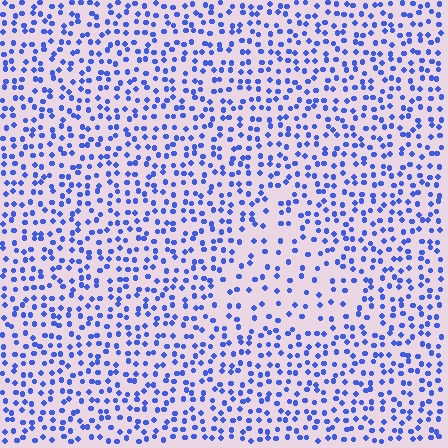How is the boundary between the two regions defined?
The boundary is defined by a change in element density (approximately 1.9x ratio). All elements are the same color, size, and shape.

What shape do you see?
I see a triangle.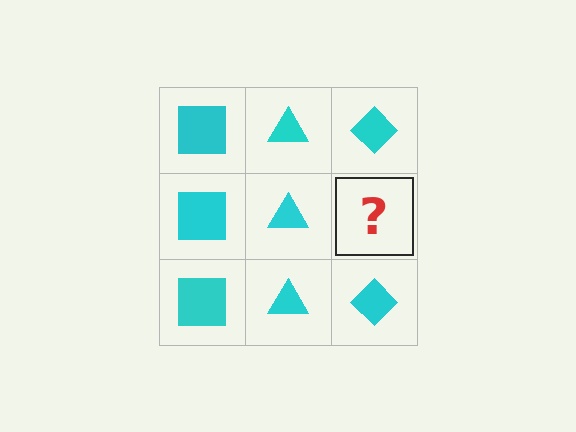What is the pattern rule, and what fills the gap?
The rule is that each column has a consistent shape. The gap should be filled with a cyan diamond.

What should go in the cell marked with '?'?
The missing cell should contain a cyan diamond.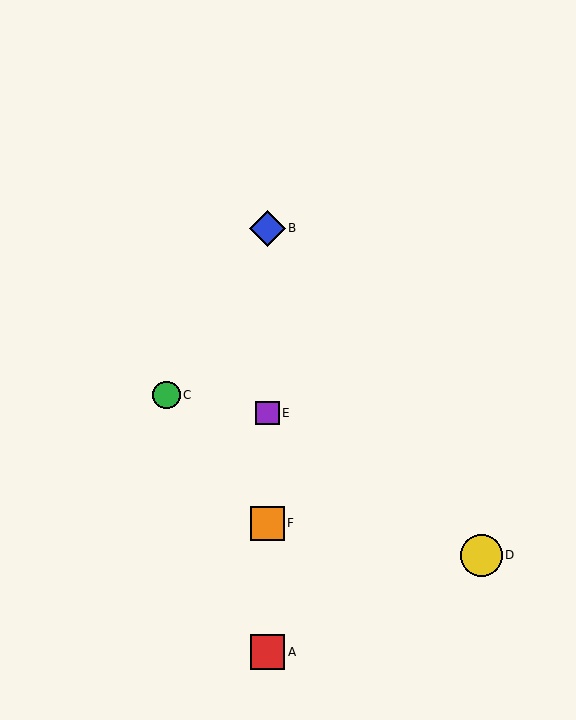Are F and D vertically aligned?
No, F is at x≈267 and D is at x≈481.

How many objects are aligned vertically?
4 objects (A, B, E, F) are aligned vertically.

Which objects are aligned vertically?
Objects A, B, E, F are aligned vertically.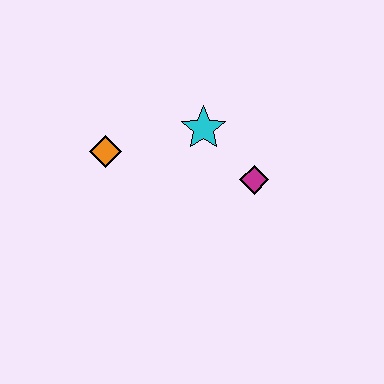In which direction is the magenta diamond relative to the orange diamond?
The magenta diamond is to the right of the orange diamond.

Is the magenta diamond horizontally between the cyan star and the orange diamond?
No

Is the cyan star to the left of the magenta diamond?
Yes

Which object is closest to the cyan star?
The magenta diamond is closest to the cyan star.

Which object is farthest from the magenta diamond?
The orange diamond is farthest from the magenta diamond.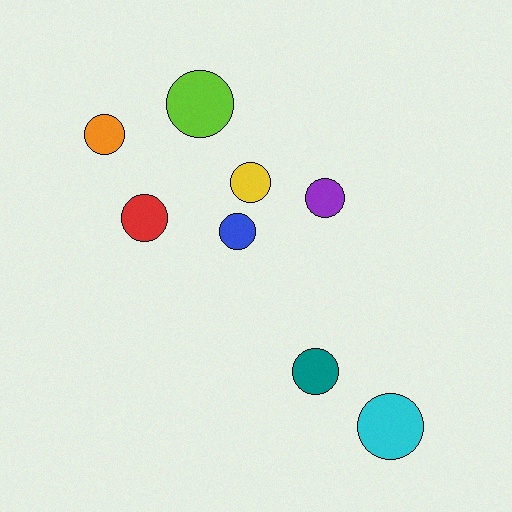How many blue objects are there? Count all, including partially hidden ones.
There is 1 blue object.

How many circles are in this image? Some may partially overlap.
There are 8 circles.